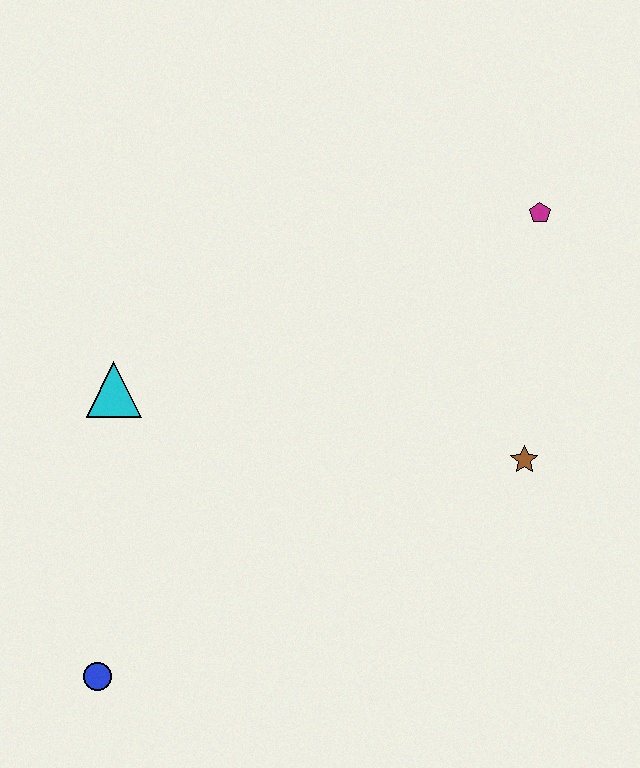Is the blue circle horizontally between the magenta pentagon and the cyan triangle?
No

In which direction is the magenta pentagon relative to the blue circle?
The magenta pentagon is above the blue circle.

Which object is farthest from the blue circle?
The magenta pentagon is farthest from the blue circle.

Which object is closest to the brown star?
The magenta pentagon is closest to the brown star.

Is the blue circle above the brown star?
No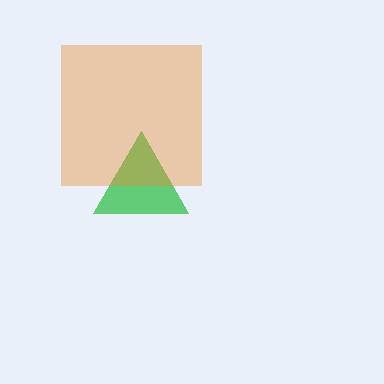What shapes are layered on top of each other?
The layered shapes are: a green triangle, an orange square.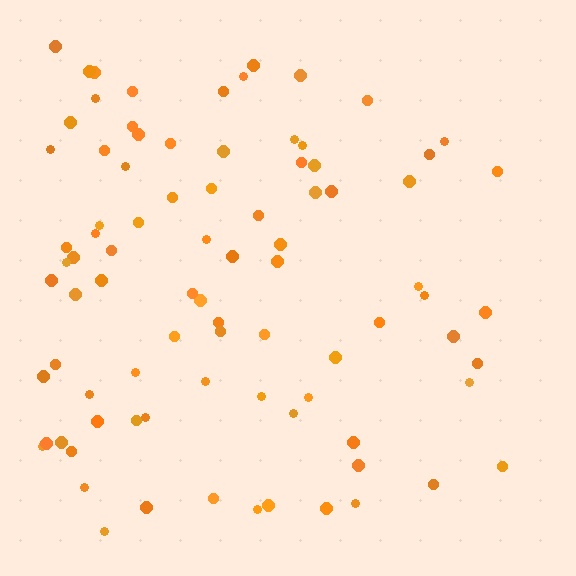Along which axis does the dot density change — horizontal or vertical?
Horizontal.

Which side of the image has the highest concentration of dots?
The left.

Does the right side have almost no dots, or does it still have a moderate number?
Still a moderate number, just noticeably fewer than the left.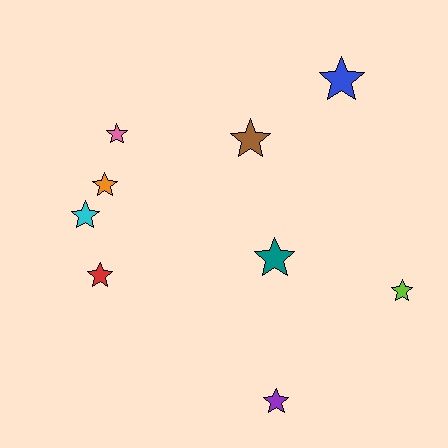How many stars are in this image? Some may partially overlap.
There are 9 stars.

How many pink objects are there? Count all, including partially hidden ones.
There is 1 pink object.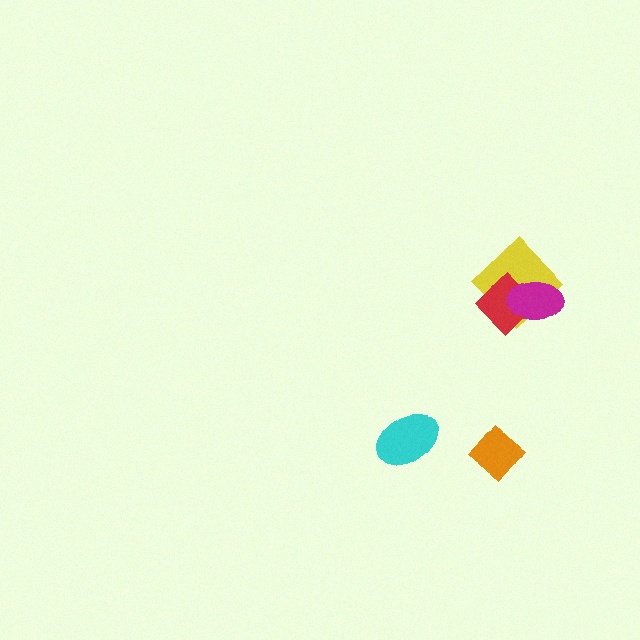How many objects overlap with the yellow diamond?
2 objects overlap with the yellow diamond.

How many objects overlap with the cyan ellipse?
0 objects overlap with the cyan ellipse.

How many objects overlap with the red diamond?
2 objects overlap with the red diamond.